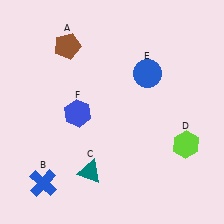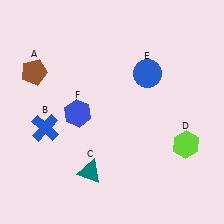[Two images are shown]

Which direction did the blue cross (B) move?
The blue cross (B) moved up.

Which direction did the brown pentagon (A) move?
The brown pentagon (A) moved left.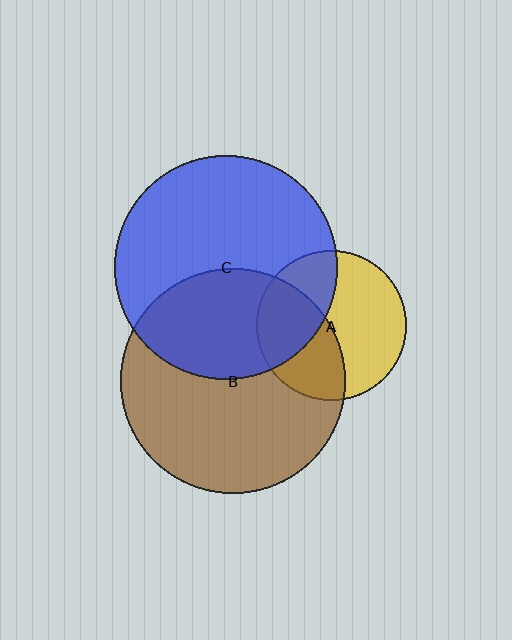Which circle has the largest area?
Circle B (brown).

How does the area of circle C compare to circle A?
Approximately 2.2 times.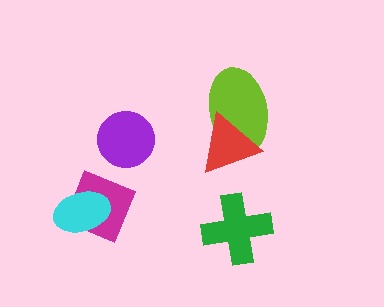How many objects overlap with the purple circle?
0 objects overlap with the purple circle.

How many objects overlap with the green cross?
0 objects overlap with the green cross.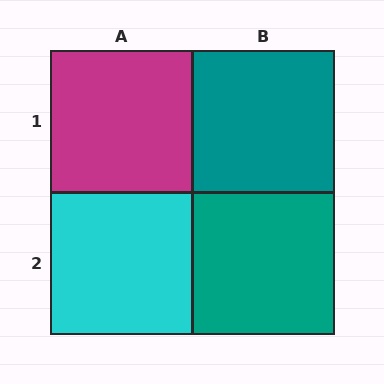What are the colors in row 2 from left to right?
Cyan, teal.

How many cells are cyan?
1 cell is cyan.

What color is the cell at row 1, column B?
Teal.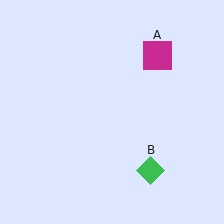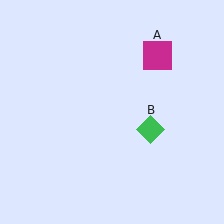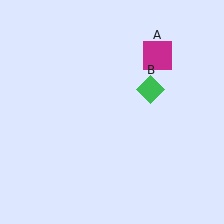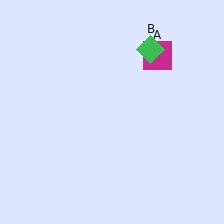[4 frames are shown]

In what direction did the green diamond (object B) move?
The green diamond (object B) moved up.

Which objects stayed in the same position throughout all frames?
Magenta square (object A) remained stationary.